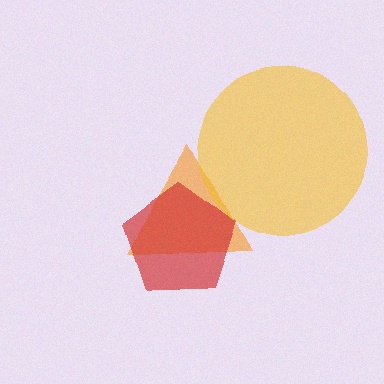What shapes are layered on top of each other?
The layered shapes are: an orange triangle, a red pentagon, a yellow circle.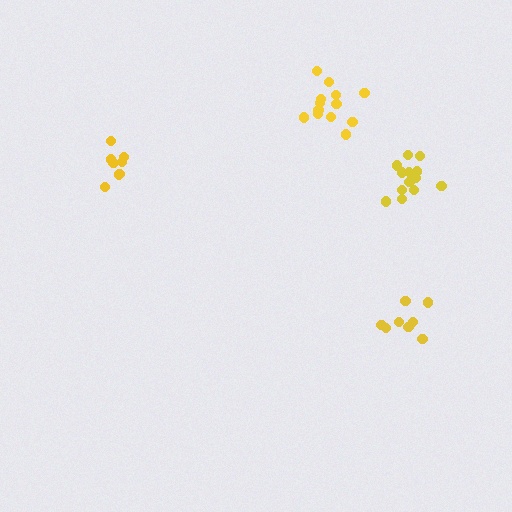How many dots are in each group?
Group 1: 8 dots, Group 2: 13 dots, Group 3: 13 dots, Group 4: 8 dots (42 total).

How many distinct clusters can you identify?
There are 4 distinct clusters.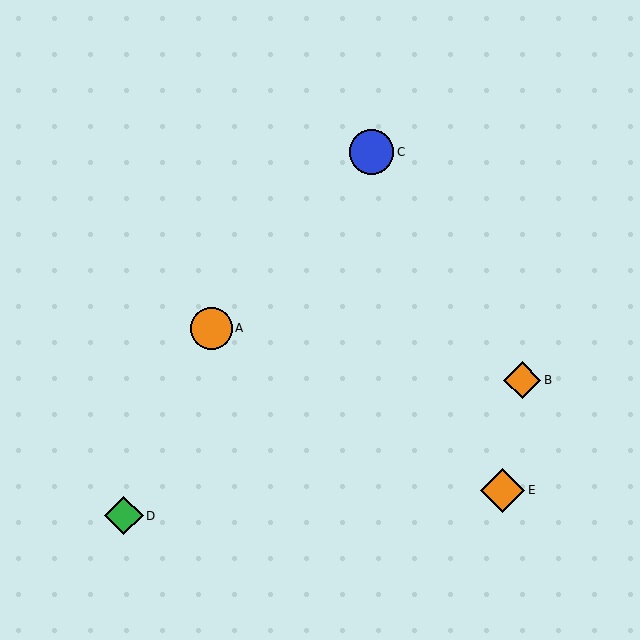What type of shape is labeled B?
Shape B is an orange diamond.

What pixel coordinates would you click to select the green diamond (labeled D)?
Click at (124, 516) to select the green diamond D.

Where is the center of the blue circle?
The center of the blue circle is at (371, 152).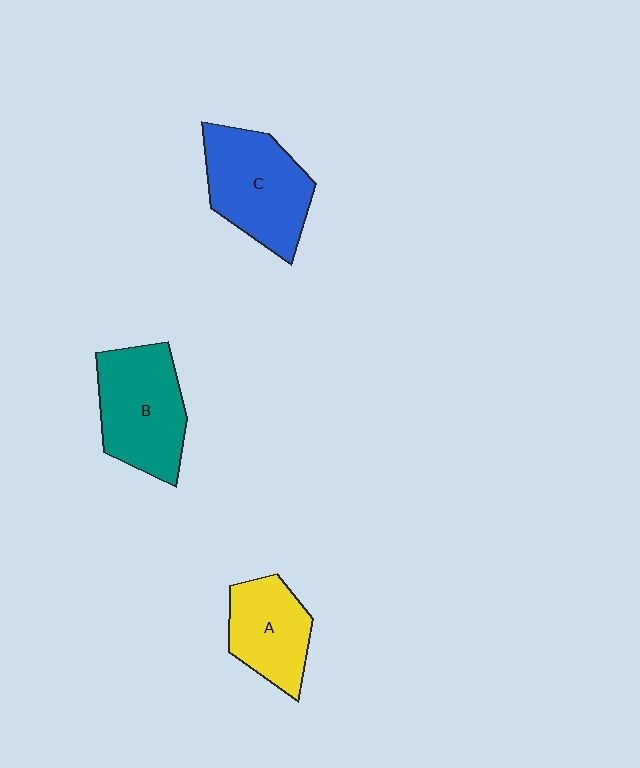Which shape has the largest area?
Shape C (blue).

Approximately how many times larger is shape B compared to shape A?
Approximately 1.3 times.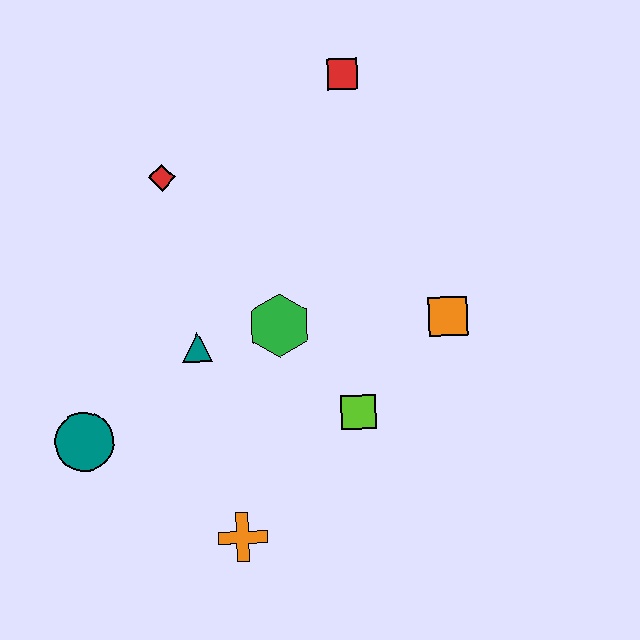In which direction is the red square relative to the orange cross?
The red square is above the orange cross.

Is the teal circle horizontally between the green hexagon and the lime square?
No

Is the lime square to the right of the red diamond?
Yes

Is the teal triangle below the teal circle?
No